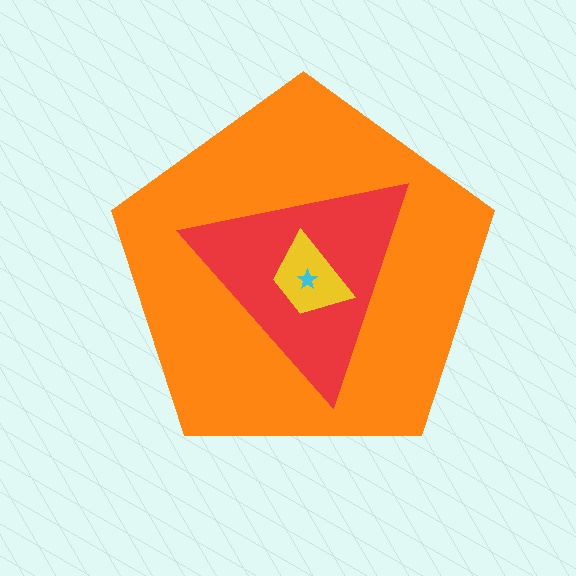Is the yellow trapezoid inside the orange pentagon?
Yes.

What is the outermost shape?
The orange pentagon.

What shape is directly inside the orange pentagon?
The red triangle.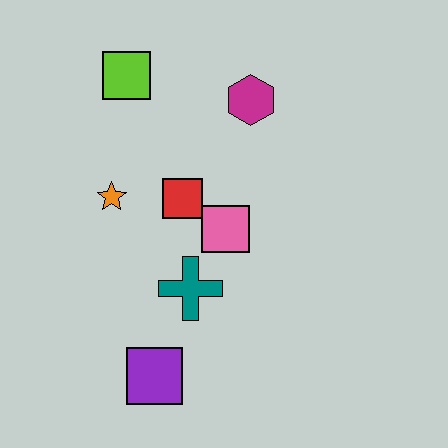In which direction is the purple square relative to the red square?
The purple square is below the red square.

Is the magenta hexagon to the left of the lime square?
No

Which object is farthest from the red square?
The purple square is farthest from the red square.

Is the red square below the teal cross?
No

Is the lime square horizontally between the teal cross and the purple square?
No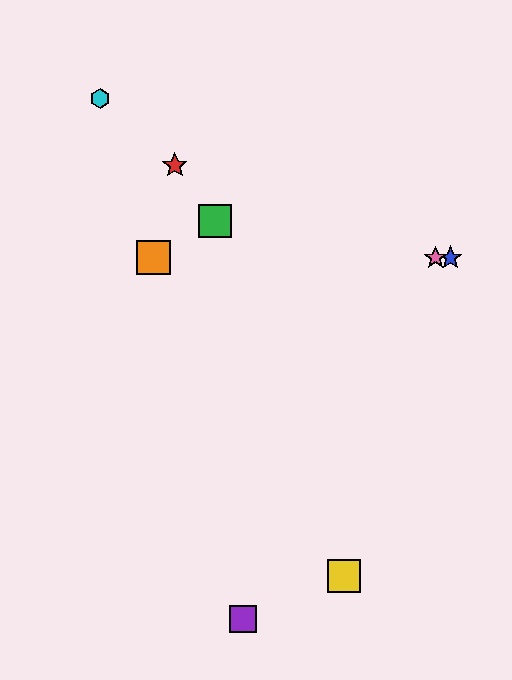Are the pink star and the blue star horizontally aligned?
Yes, both are at y≈258.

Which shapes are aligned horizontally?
The blue star, the orange square, the pink star are aligned horizontally.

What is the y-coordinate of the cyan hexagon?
The cyan hexagon is at y≈99.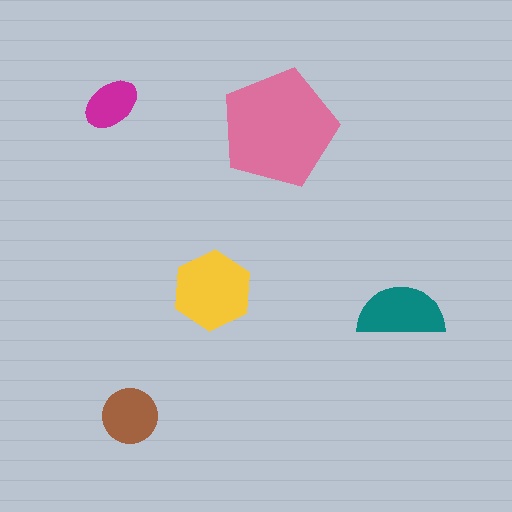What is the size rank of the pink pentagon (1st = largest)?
1st.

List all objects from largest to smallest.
The pink pentagon, the yellow hexagon, the teal semicircle, the brown circle, the magenta ellipse.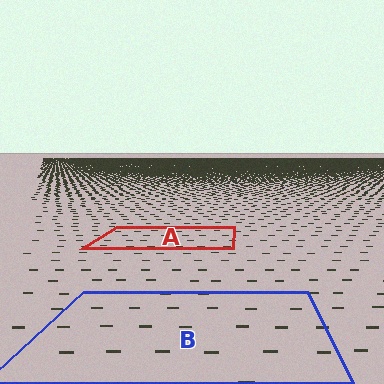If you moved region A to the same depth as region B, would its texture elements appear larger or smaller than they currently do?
They would appear larger. At a closer depth, the same texture elements are projected at a bigger on-screen size.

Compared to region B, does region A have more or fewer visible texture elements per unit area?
Region A has more texture elements per unit area — they are packed more densely because it is farther away.